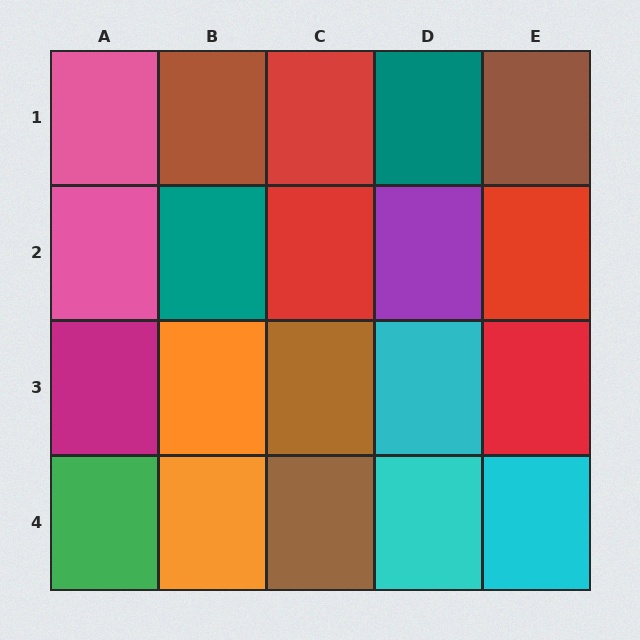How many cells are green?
1 cell is green.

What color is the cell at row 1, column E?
Brown.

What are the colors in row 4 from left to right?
Green, orange, brown, cyan, cyan.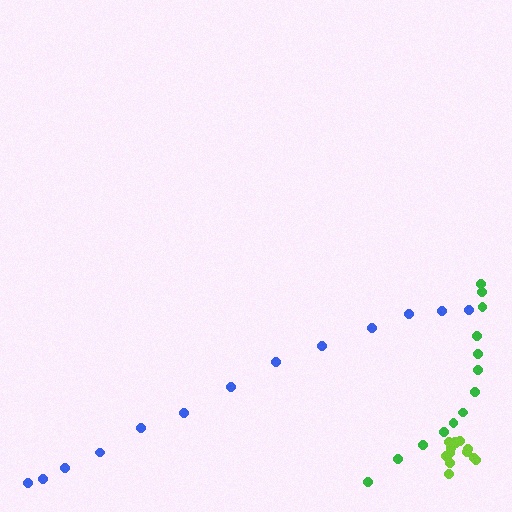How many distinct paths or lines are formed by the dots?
There are 3 distinct paths.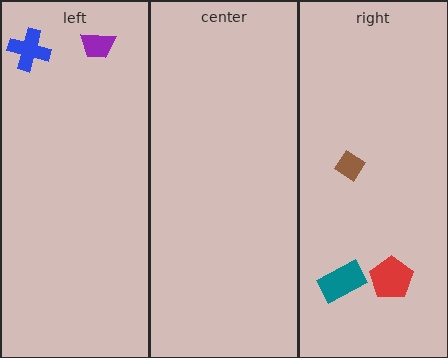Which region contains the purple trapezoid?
The left region.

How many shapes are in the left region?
2.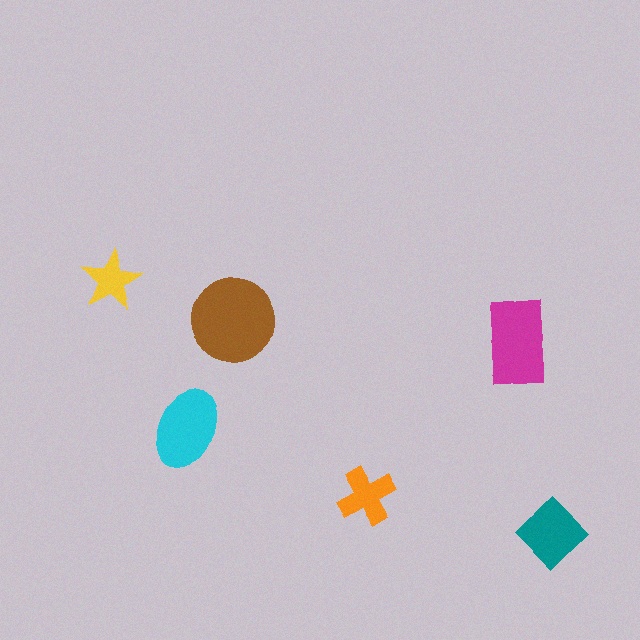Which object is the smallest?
The yellow star.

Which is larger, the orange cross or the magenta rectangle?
The magenta rectangle.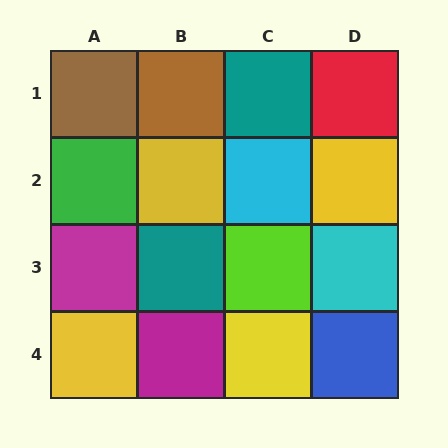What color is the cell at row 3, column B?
Teal.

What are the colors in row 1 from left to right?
Brown, brown, teal, red.